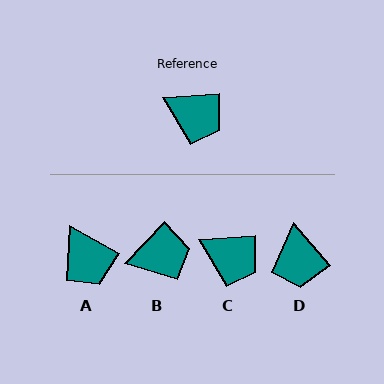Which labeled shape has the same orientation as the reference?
C.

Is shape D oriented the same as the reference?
No, it is off by about 54 degrees.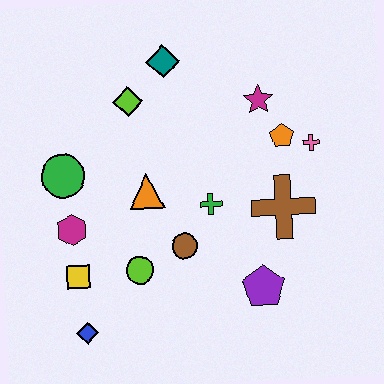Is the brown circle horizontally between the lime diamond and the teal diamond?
No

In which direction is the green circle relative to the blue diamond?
The green circle is above the blue diamond.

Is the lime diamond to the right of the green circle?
Yes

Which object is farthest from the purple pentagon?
The teal diamond is farthest from the purple pentagon.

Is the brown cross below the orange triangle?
Yes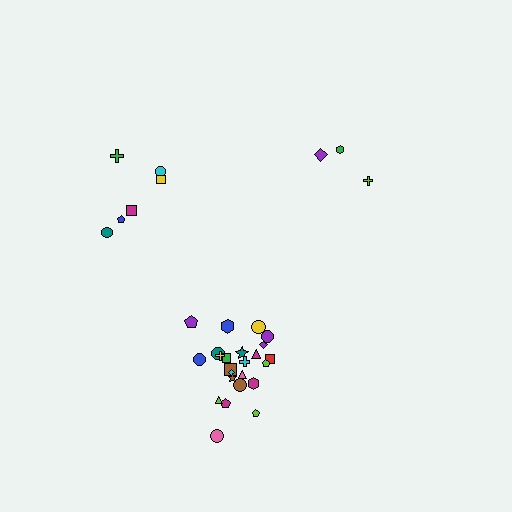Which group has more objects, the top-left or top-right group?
The top-left group.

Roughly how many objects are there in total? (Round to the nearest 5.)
Roughly 35 objects in total.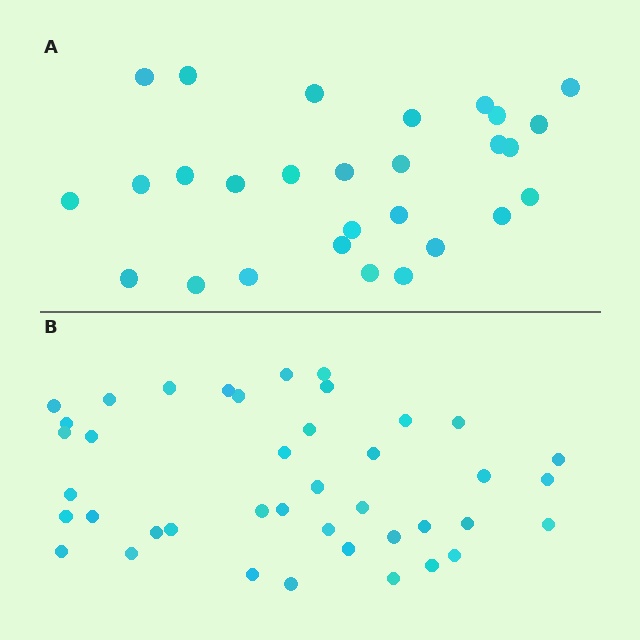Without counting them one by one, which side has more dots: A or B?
Region B (the bottom region) has more dots.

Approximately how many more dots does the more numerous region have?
Region B has approximately 15 more dots than region A.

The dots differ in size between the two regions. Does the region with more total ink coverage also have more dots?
No. Region A has more total ink coverage because its dots are larger, but region B actually contains more individual dots. Total area can be misleading — the number of items is what matters here.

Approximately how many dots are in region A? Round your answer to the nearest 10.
About 30 dots. (The exact count is 28, which rounds to 30.)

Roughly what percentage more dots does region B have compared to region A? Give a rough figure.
About 45% more.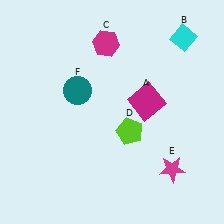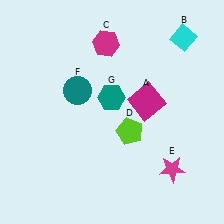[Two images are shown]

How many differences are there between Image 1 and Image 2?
There is 1 difference between the two images.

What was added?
A teal hexagon (G) was added in Image 2.